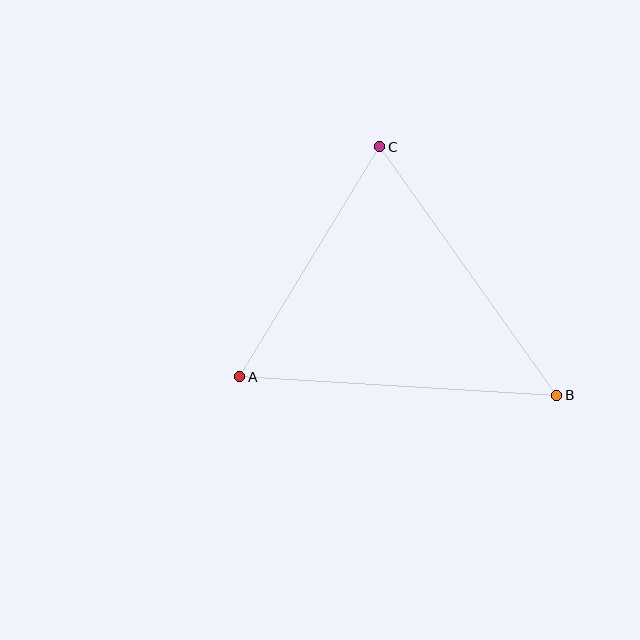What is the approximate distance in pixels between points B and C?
The distance between B and C is approximately 305 pixels.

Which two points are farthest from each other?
Points A and B are farthest from each other.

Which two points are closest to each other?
Points A and C are closest to each other.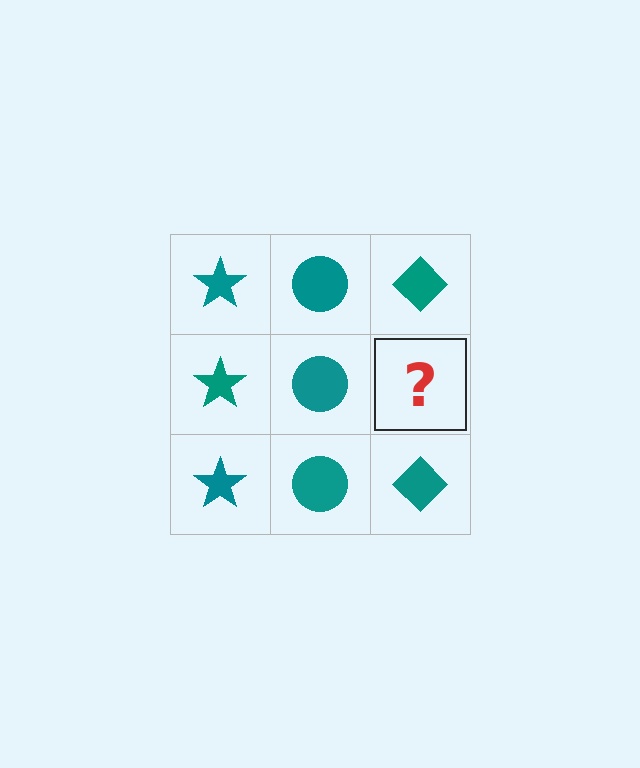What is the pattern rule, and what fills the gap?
The rule is that each column has a consistent shape. The gap should be filled with a teal diamond.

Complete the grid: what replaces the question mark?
The question mark should be replaced with a teal diamond.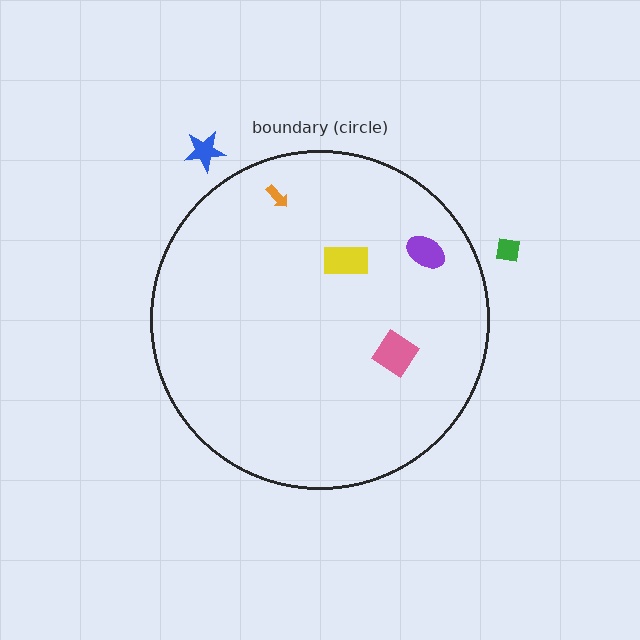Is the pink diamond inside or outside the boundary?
Inside.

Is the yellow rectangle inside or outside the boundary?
Inside.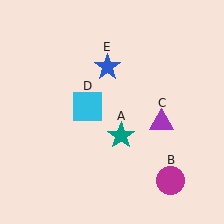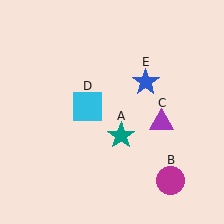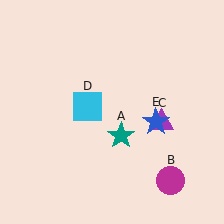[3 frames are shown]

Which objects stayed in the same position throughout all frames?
Teal star (object A) and magenta circle (object B) and purple triangle (object C) and cyan square (object D) remained stationary.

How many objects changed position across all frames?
1 object changed position: blue star (object E).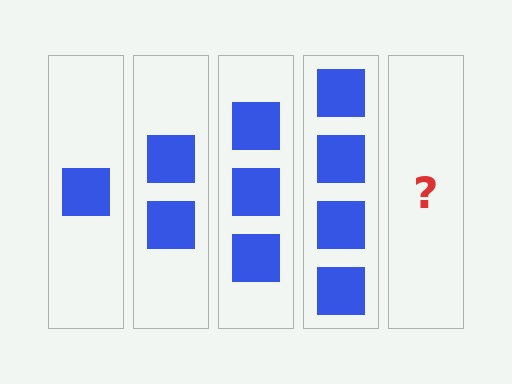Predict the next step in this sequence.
The next step is 5 squares.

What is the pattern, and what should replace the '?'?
The pattern is that each step adds one more square. The '?' should be 5 squares.